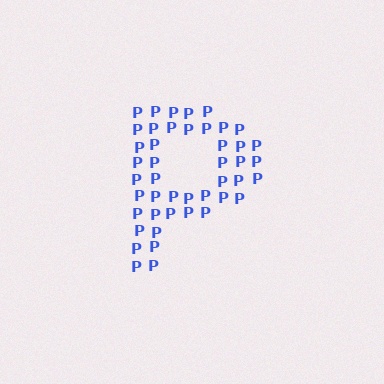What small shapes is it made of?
It is made of small letter P's.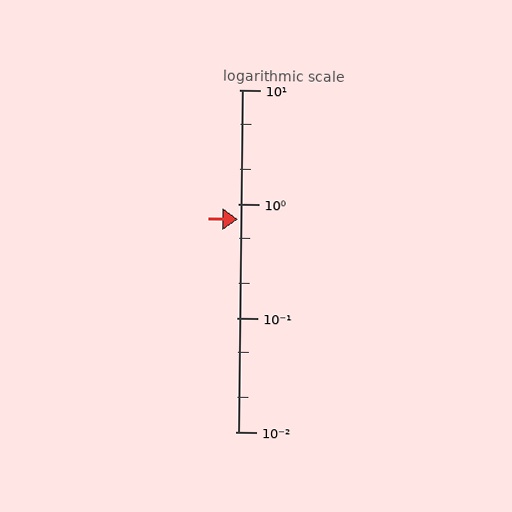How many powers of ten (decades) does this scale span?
The scale spans 3 decades, from 0.01 to 10.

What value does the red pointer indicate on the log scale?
The pointer indicates approximately 0.73.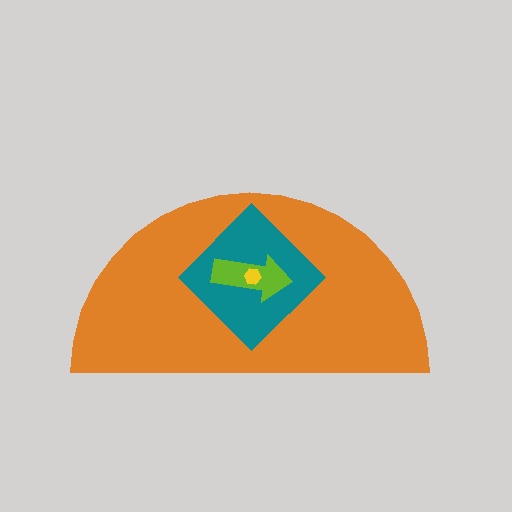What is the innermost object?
The yellow hexagon.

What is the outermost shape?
The orange semicircle.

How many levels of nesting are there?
4.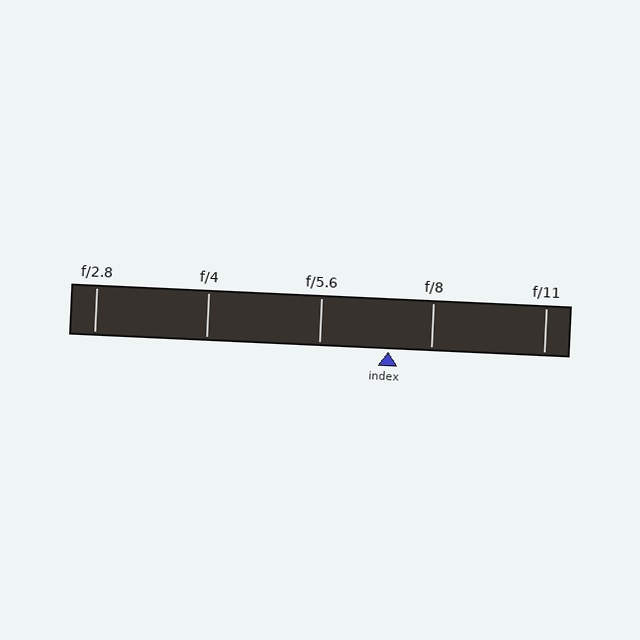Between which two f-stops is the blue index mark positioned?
The index mark is between f/5.6 and f/8.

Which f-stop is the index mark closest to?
The index mark is closest to f/8.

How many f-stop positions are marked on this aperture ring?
There are 5 f-stop positions marked.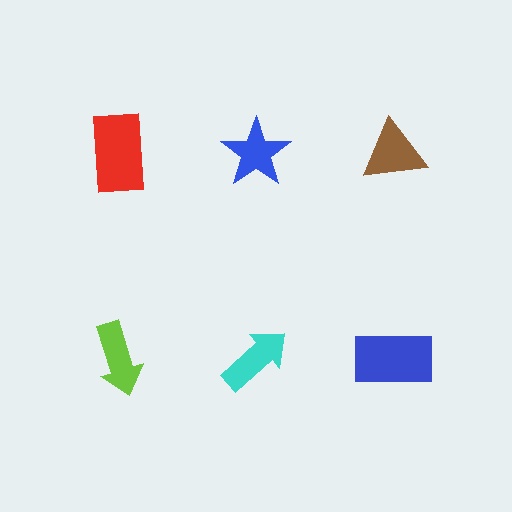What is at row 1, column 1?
A red rectangle.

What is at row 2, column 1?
A lime arrow.